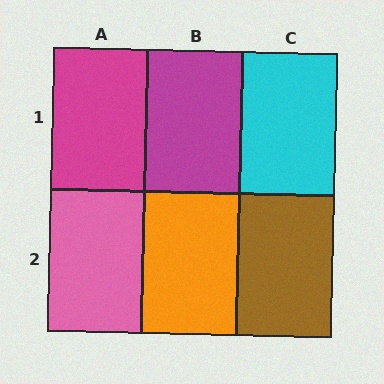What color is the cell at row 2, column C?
Brown.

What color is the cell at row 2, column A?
Pink.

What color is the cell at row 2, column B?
Orange.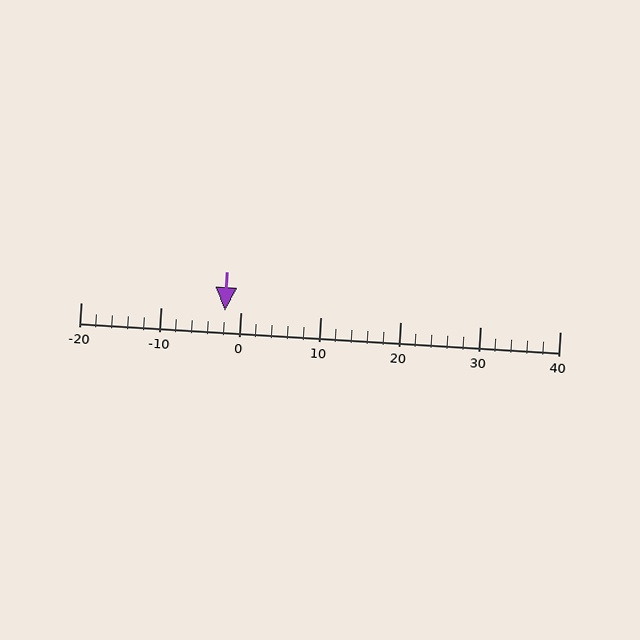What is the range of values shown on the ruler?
The ruler shows values from -20 to 40.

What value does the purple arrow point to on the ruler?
The purple arrow points to approximately -2.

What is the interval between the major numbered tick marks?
The major tick marks are spaced 10 units apart.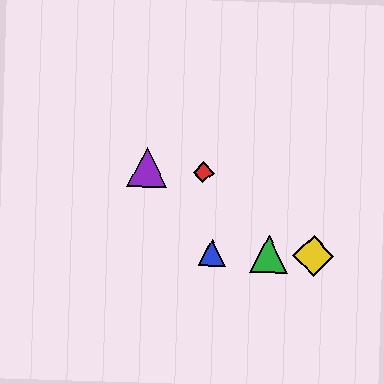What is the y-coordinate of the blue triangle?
The blue triangle is at y≈253.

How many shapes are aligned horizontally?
3 shapes (the blue triangle, the green triangle, the yellow diamond) are aligned horizontally.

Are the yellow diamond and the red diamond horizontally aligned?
No, the yellow diamond is at y≈256 and the red diamond is at y≈172.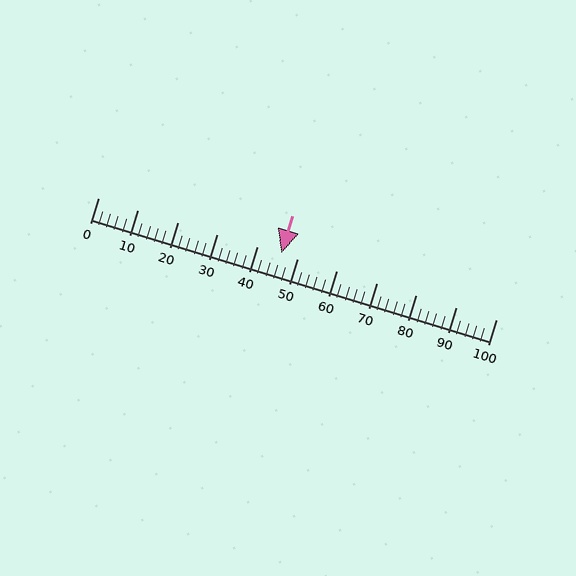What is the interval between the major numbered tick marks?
The major tick marks are spaced 10 units apart.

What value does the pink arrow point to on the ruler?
The pink arrow points to approximately 46.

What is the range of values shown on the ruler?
The ruler shows values from 0 to 100.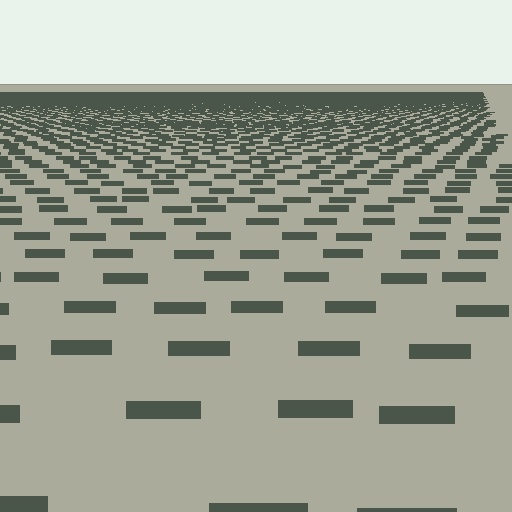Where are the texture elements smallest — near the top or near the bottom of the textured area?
Near the top.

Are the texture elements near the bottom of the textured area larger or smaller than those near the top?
Larger. Near the bottom, elements are closer to the viewer and appear at a bigger on-screen size.